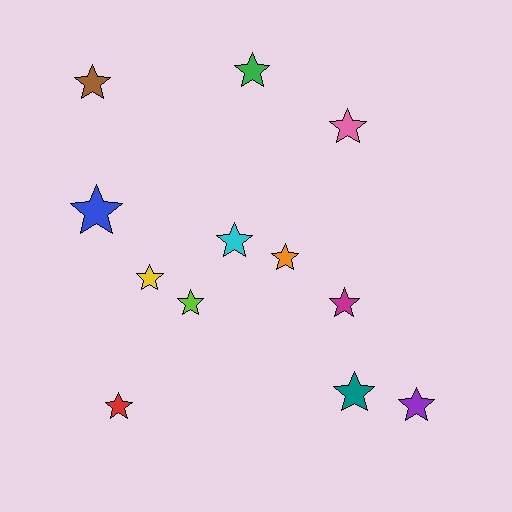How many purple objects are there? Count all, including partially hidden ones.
There is 1 purple object.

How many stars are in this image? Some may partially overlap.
There are 12 stars.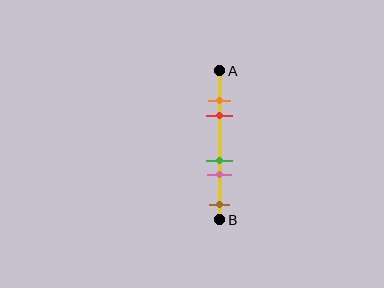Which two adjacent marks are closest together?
The orange and red marks are the closest adjacent pair.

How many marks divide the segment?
There are 5 marks dividing the segment.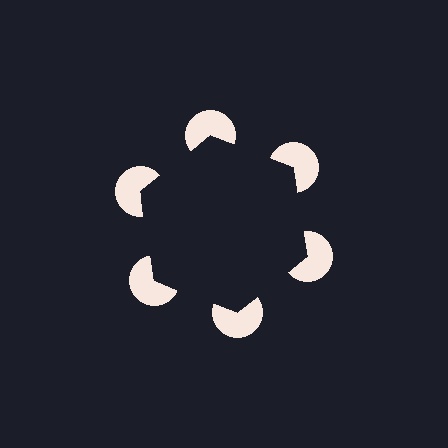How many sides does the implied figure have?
6 sides.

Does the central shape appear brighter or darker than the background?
It typically appears slightly darker than the background, even though no actual brightness change is drawn.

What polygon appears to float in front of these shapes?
An illusory hexagon — its edges are inferred from the aligned wedge cuts in the pac-man discs, not physically drawn.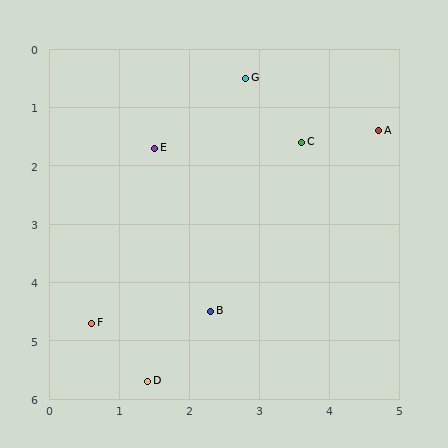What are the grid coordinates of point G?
Point G is at approximately (2.8, 0.5).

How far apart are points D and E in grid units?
Points D and E are about 4.0 grid units apart.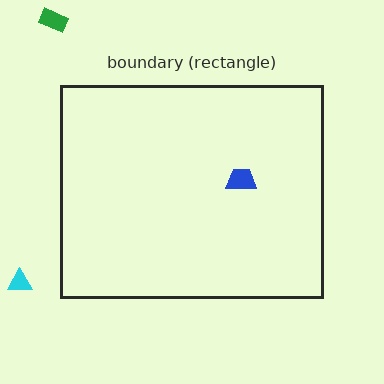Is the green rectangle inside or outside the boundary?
Outside.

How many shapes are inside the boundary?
1 inside, 2 outside.